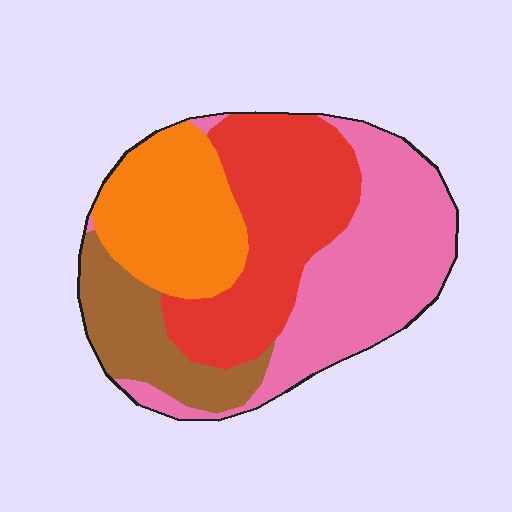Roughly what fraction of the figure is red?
Red takes up about one third (1/3) of the figure.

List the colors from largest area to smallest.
From largest to smallest: pink, red, orange, brown.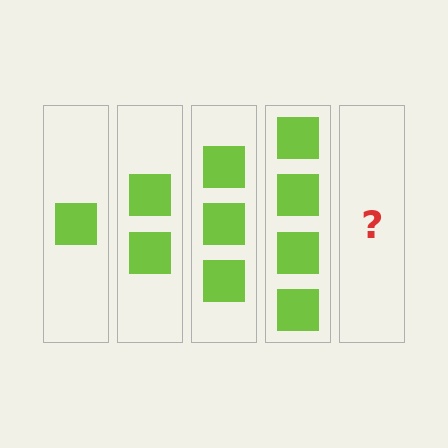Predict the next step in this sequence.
The next step is 5 squares.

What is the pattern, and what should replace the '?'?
The pattern is that each step adds one more square. The '?' should be 5 squares.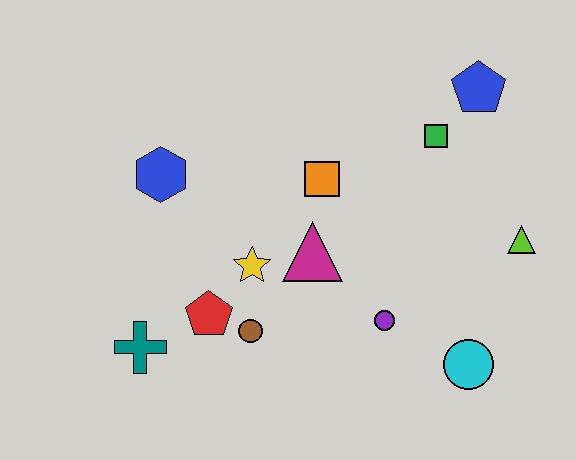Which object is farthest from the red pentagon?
The blue pentagon is farthest from the red pentagon.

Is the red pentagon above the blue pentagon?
No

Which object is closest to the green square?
The blue pentagon is closest to the green square.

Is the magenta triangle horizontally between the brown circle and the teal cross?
No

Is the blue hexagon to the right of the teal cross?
Yes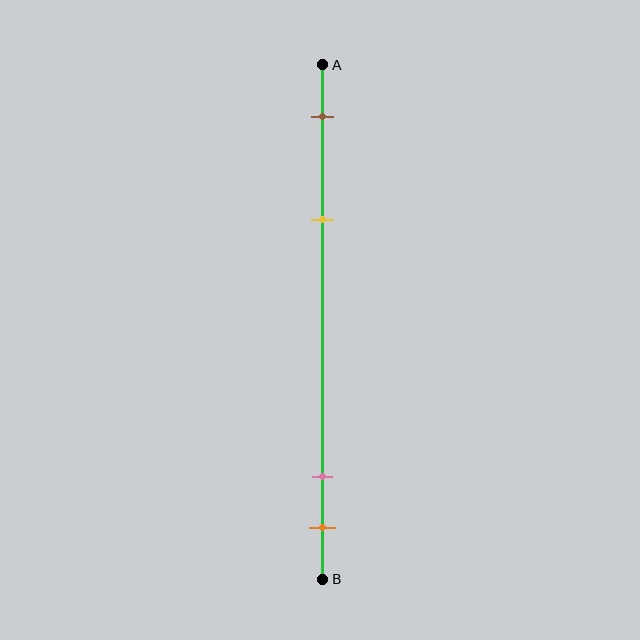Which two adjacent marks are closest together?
The pink and orange marks are the closest adjacent pair.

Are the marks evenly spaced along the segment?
No, the marks are not evenly spaced.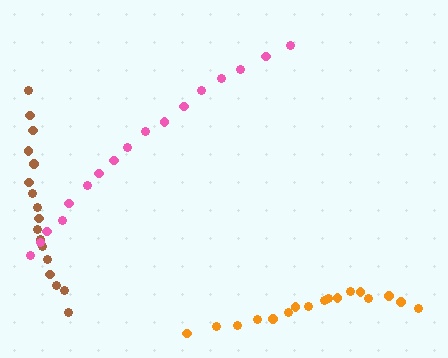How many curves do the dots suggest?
There are 3 distinct paths.